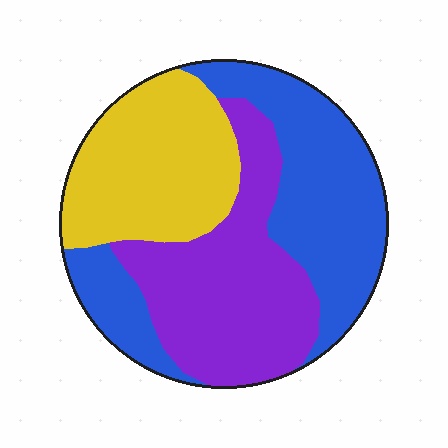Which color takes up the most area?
Blue, at roughly 40%.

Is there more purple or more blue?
Blue.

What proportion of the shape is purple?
Purple takes up about one third (1/3) of the shape.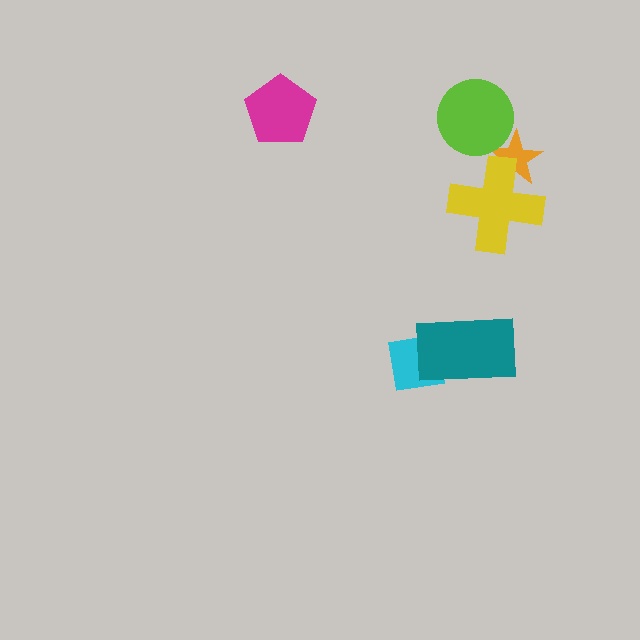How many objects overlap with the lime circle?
1 object overlaps with the lime circle.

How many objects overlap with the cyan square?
1 object overlaps with the cyan square.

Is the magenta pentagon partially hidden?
No, no other shape covers it.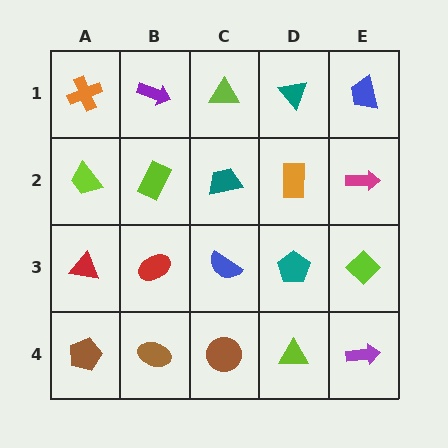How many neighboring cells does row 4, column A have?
2.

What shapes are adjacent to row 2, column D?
A teal triangle (row 1, column D), a teal pentagon (row 3, column D), a teal trapezoid (row 2, column C), a magenta arrow (row 2, column E).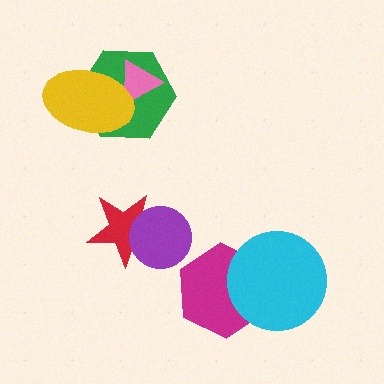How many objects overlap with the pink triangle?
2 objects overlap with the pink triangle.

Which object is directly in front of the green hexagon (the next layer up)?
The pink triangle is directly in front of the green hexagon.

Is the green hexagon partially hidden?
Yes, it is partially covered by another shape.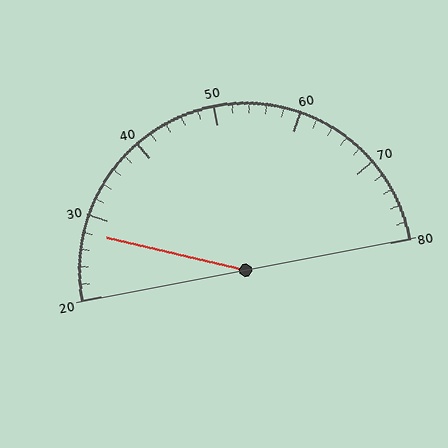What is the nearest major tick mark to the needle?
The nearest major tick mark is 30.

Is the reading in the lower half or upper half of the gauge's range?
The reading is in the lower half of the range (20 to 80).